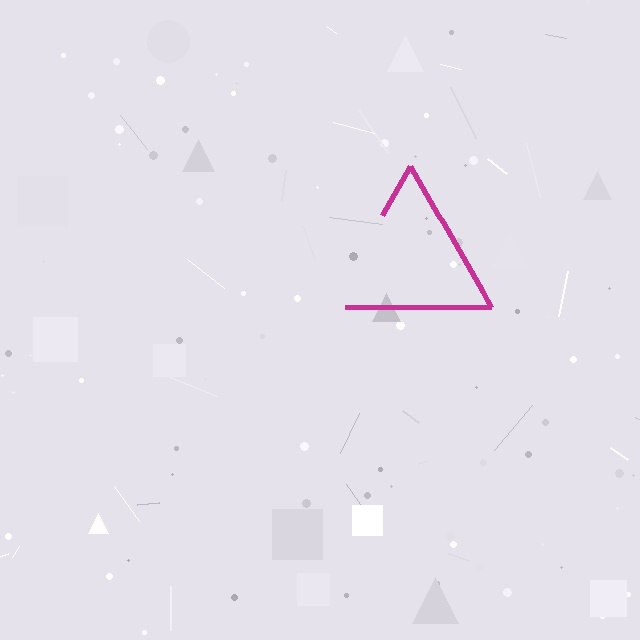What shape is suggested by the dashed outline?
The dashed outline suggests a triangle.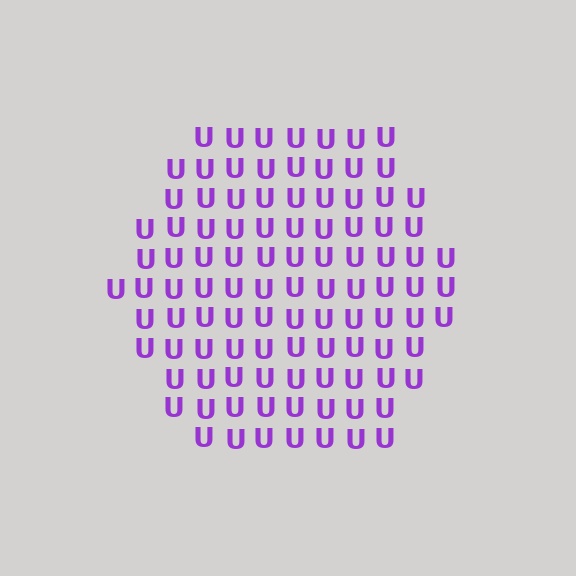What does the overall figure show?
The overall figure shows a hexagon.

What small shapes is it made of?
It is made of small letter U's.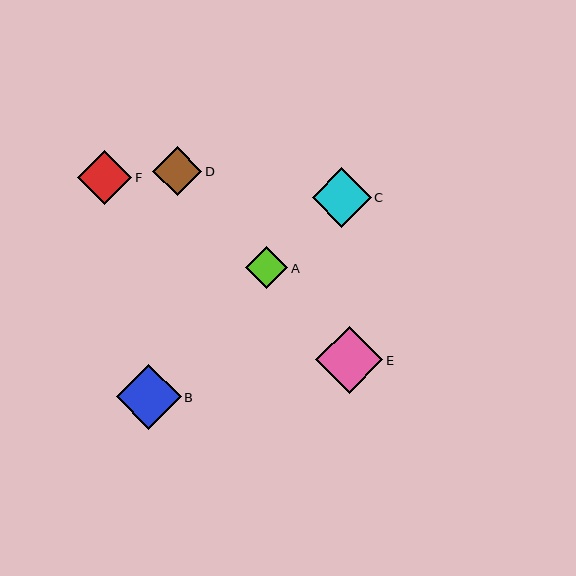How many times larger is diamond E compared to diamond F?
Diamond E is approximately 1.2 times the size of diamond F.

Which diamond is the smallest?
Diamond A is the smallest with a size of approximately 42 pixels.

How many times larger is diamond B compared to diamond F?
Diamond B is approximately 1.2 times the size of diamond F.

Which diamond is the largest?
Diamond E is the largest with a size of approximately 67 pixels.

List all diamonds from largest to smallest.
From largest to smallest: E, B, C, F, D, A.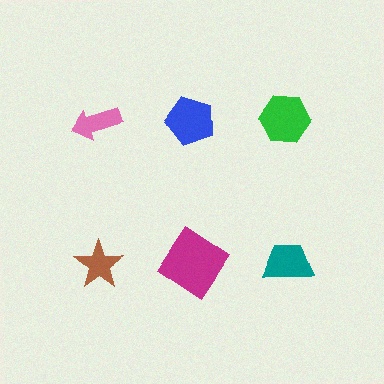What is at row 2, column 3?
A teal trapezoid.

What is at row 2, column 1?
A brown star.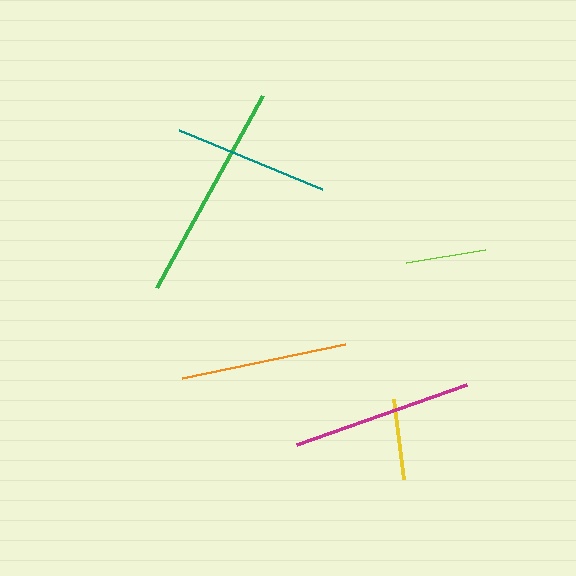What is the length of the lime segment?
The lime segment is approximately 80 pixels long.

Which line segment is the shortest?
The lime line is the shortest at approximately 80 pixels.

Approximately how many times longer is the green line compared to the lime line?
The green line is approximately 2.7 times the length of the lime line.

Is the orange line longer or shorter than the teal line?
The orange line is longer than the teal line.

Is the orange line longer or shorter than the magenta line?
The magenta line is longer than the orange line.